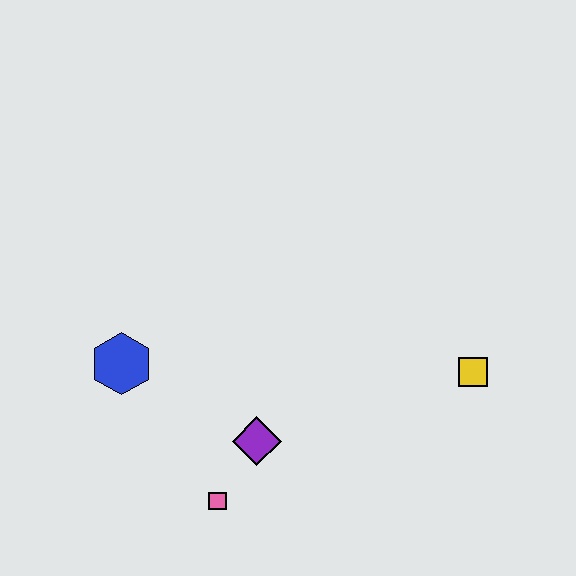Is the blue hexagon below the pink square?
No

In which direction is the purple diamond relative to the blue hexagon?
The purple diamond is to the right of the blue hexagon.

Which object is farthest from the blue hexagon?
The yellow square is farthest from the blue hexagon.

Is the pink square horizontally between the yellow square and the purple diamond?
No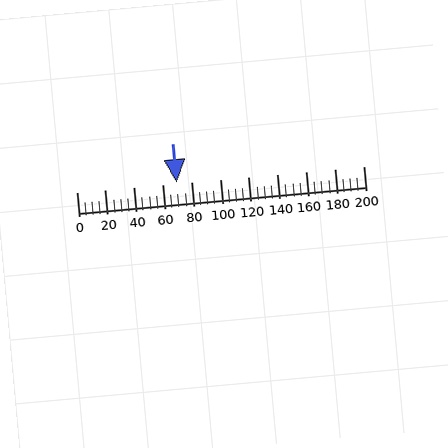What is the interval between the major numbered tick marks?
The major tick marks are spaced 20 units apart.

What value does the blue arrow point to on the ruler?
The blue arrow points to approximately 70.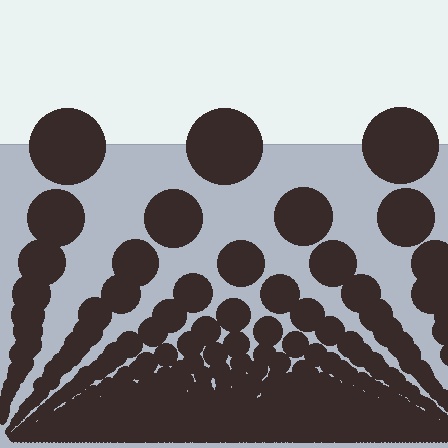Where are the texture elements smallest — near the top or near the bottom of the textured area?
Near the bottom.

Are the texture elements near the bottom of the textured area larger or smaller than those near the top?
Smaller. The gradient is inverted — elements near the bottom are smaller and denser.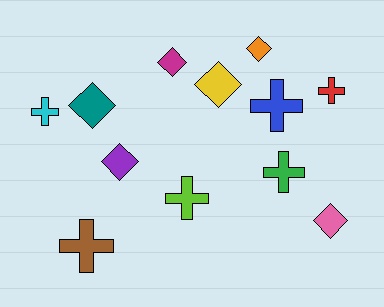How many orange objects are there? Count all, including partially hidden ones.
There is 1 orange object.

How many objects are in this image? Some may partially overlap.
There are 12 objects.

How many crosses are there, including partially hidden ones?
There are 6 crosses.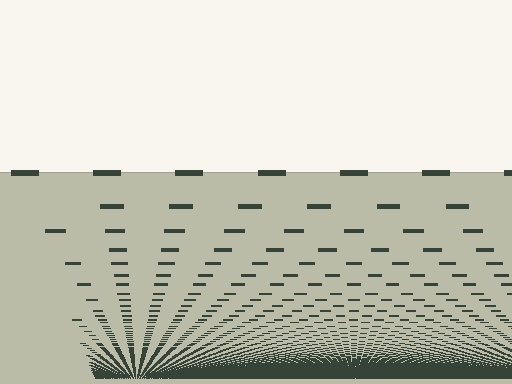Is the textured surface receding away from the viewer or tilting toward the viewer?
The surface appears to tilt toward the viewer. Texture elements get larger and sparser toward the top.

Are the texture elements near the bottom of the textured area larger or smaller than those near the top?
Smaller. The gradient is inverted — elements near the bottom are smaller and denser.